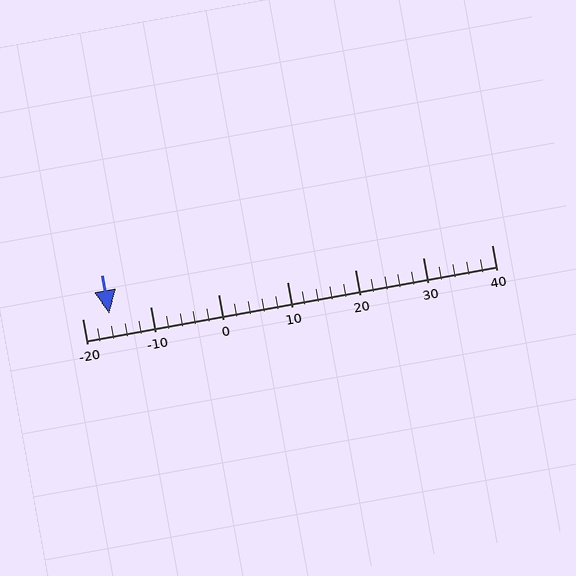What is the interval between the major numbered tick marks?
The major tick marks are spaced 10 units apart.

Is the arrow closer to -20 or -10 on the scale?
The arrow is closer to -20.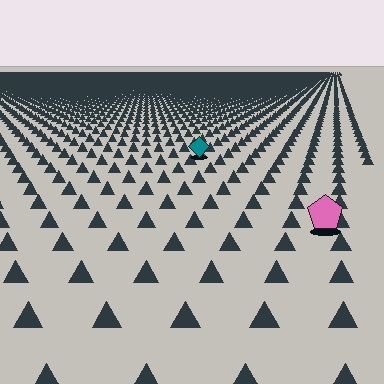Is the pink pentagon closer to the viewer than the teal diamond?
Yes. The pink pentagon is closer — you can tell from the texture gradient: the ground texture is coarser near it.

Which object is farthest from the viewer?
The teal diamond is farthest from the viewer. It appears smaller and the ground texture around it is denser.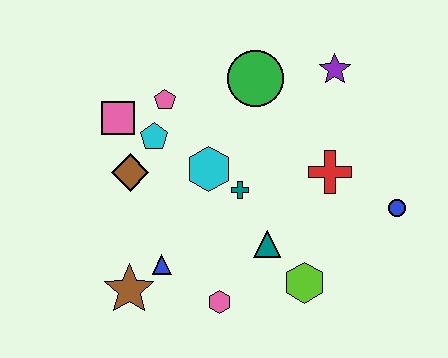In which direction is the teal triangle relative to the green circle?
The teal triangle is below the green circle.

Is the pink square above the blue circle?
Yes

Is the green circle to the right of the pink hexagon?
Yes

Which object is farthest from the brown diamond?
The blue circle is farthest from the brown diamond.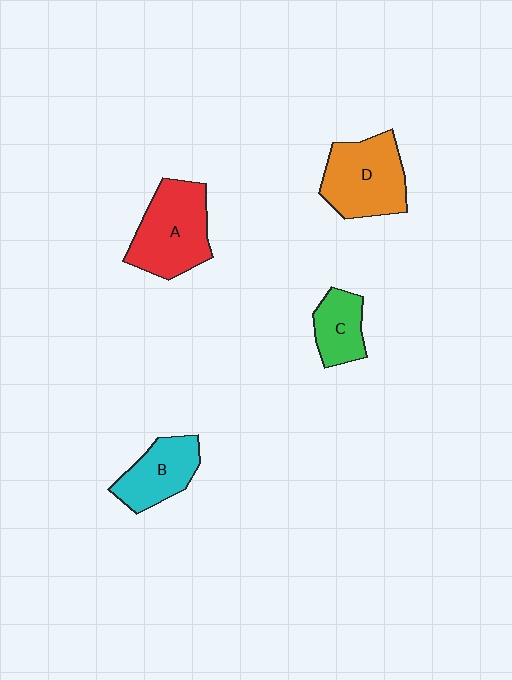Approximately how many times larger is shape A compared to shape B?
Approximately 1.4 times.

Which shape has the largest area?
Shape A (red).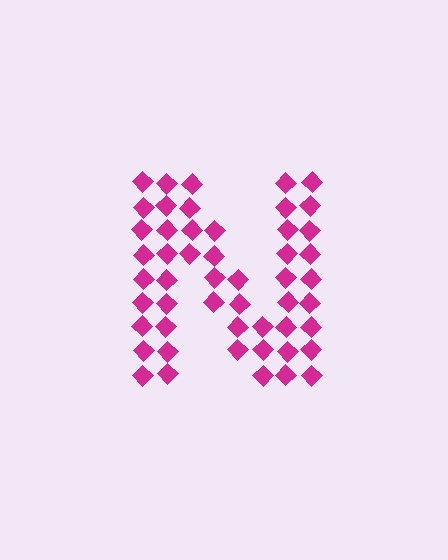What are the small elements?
The small elements are diamonds.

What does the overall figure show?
The overall figure shows the letter N.